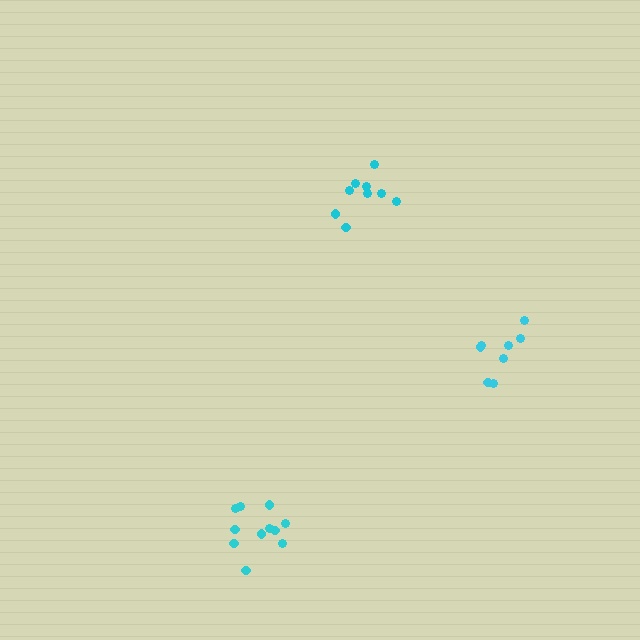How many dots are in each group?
Group 1: 9 dots, Group 2: 11 dots, Group 3: 8 dots (28 total).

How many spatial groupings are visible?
There are 3 spatial groupings.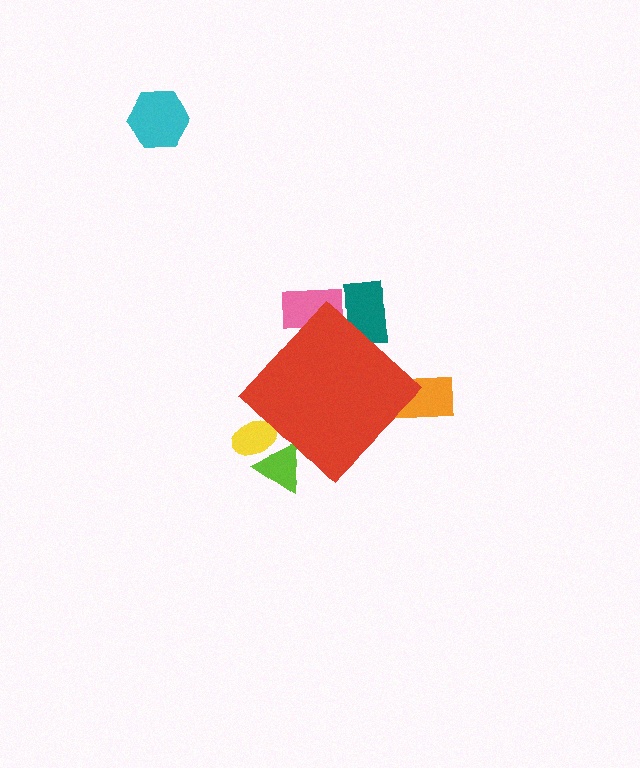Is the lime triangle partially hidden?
Yes, the lime triangle is partially hidden behind the red diamond.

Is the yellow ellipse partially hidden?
Yes, the yellow ellipse is partially hidden behind the red diamond.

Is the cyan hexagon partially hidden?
No, the cyan hexagon is fully visible.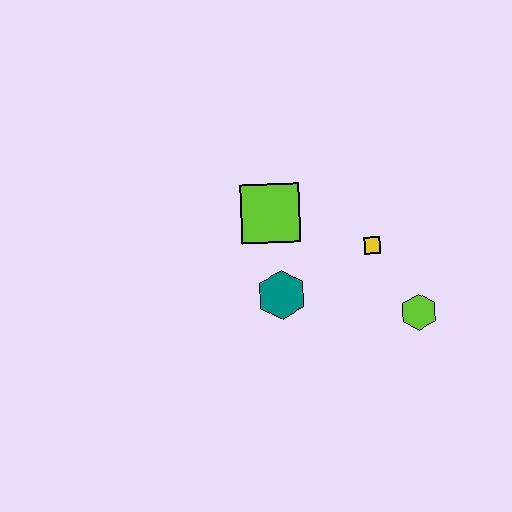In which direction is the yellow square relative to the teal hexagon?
The yellow square is to the right of the teal hexagon.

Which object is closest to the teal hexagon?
The lime square is closest to the teal hexagon.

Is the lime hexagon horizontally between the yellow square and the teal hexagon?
No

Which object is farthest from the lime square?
The lime hexagon is farthest from the lime square.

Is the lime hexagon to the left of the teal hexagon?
No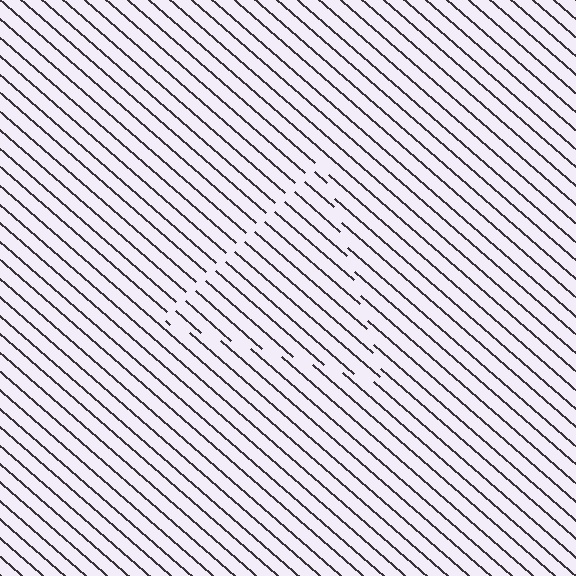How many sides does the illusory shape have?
3 sides — the line-ends trace a triangle.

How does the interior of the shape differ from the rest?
The interior of the shape contains the same grating, shifted by half a period — the contour is defined by the phase discontinuity where line-ends from the inner and outer gratings abut.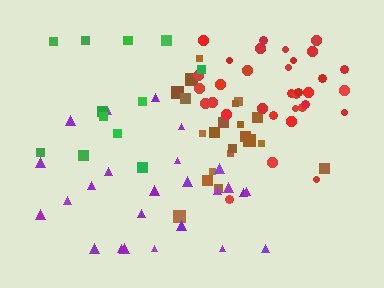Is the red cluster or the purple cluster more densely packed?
Red.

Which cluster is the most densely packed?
Brown.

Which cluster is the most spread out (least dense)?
Green.